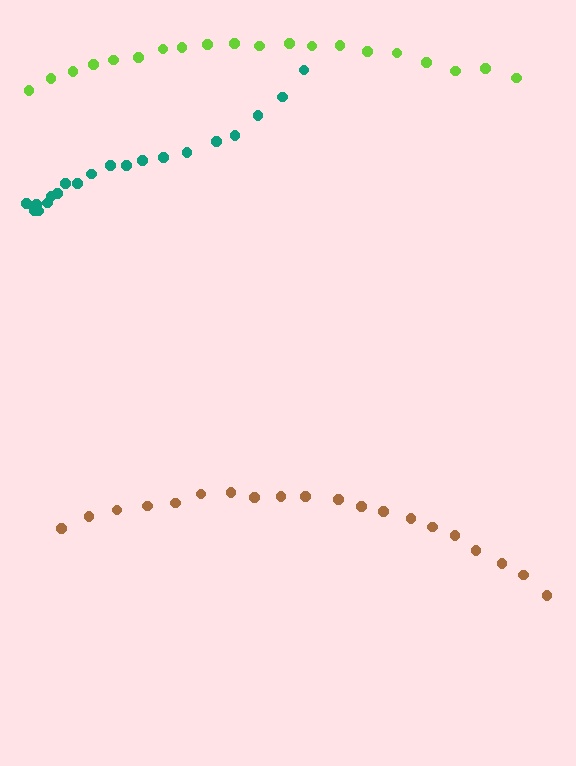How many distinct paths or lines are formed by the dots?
There are 3 distinct paths.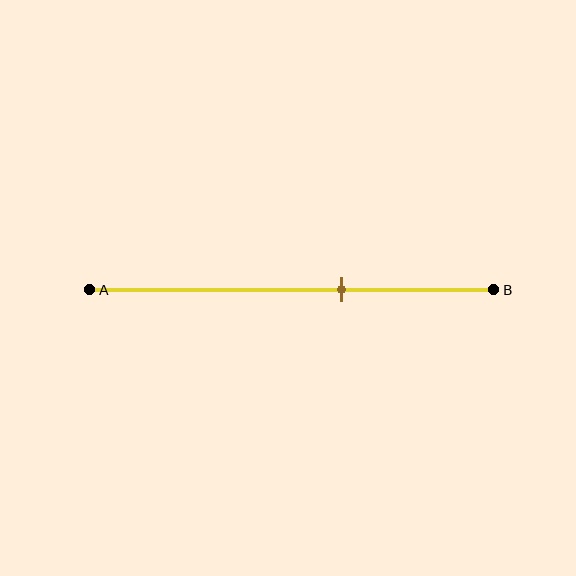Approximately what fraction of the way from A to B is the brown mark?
The brown mark is approximately 60% of the way from A to B.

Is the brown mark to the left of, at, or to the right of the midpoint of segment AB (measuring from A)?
The brown mark is to the right of the midpoint of segment AB.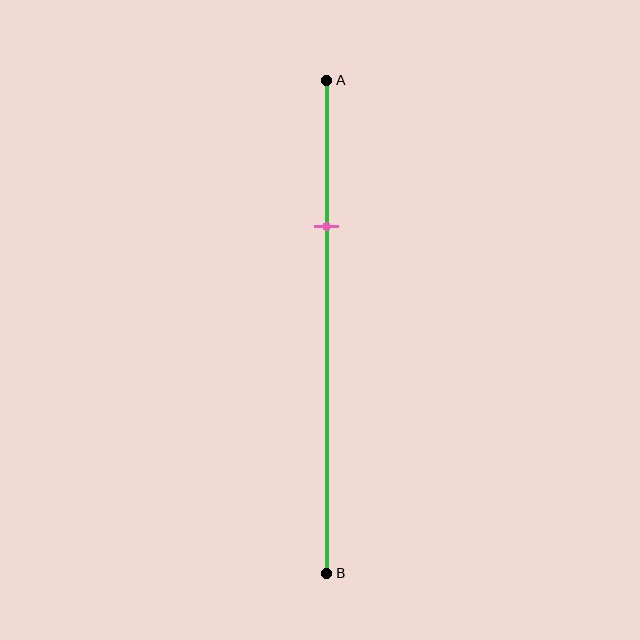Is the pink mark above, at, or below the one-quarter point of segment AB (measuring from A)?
The pink mark is below the one-quarter point of segment AB.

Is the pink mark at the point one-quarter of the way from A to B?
No, the mark is at about 30% from A, not at the 25% one-quarter point.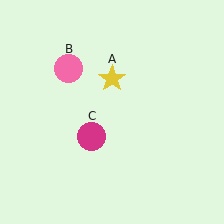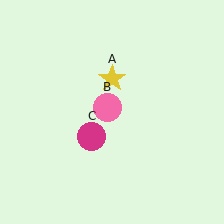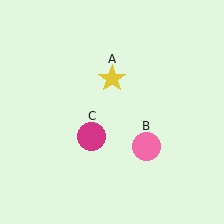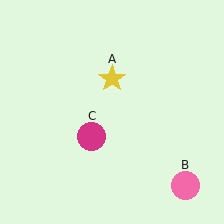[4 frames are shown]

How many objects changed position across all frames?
1 object changed position: pink circle (object B).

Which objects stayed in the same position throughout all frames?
Yellow star (object A) and magenta circle (object C) remained stationary.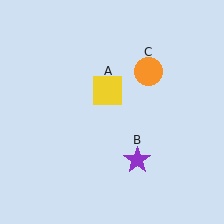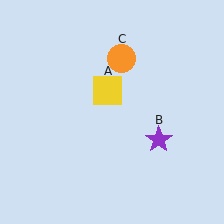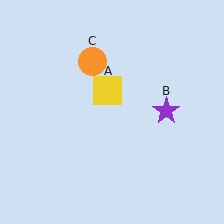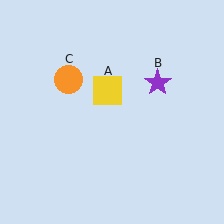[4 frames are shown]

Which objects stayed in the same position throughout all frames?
Yellow square (object A) remained stationary.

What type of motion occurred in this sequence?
The purple star (object B), orange circle (object C) rotated counterclockwise around the center of the scene.